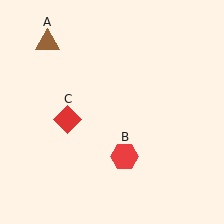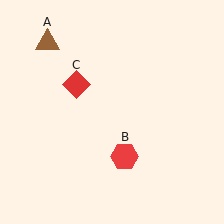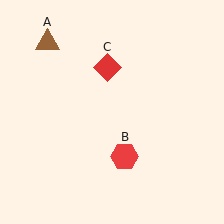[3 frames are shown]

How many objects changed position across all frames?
1 object changed position: red diamond (object C).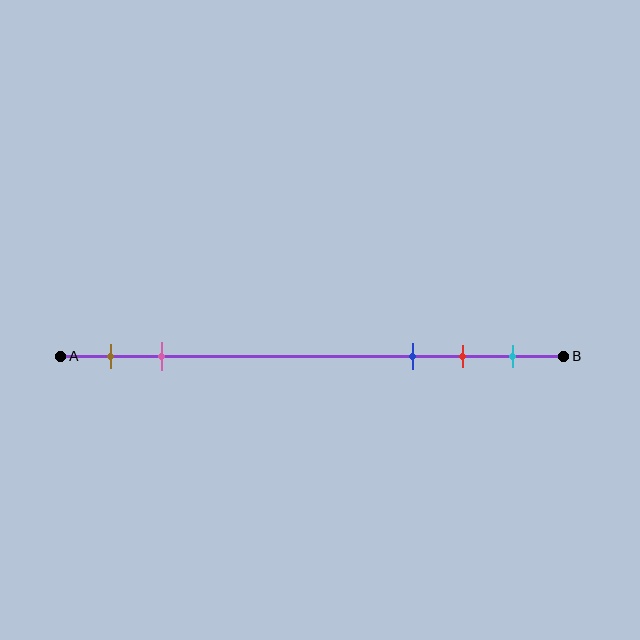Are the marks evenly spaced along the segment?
No, the marks are not evenly spaced.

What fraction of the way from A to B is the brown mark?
The brown mark is approximately 10% (0.1) of the way from A to B.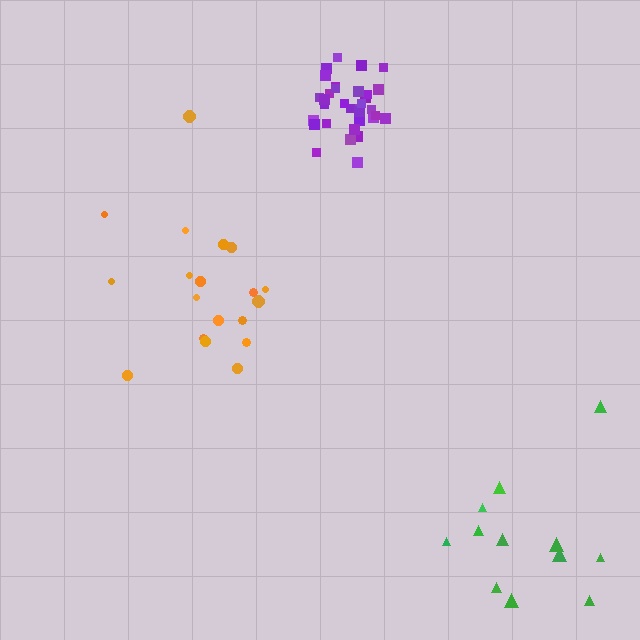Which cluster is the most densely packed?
Purple.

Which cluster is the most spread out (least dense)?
Green.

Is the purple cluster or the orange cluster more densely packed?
Purple.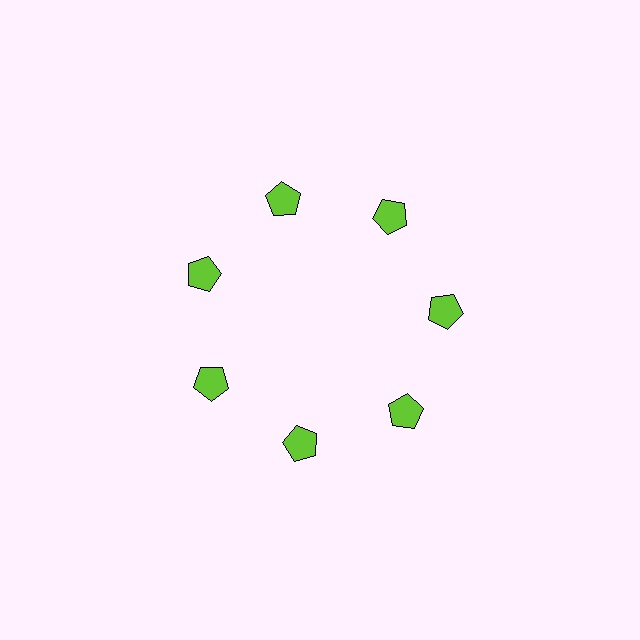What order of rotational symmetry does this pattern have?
This pattern has 7-fold rotational symmetry.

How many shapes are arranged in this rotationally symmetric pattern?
There are 7 shapes, arranged in 7 groups of 1.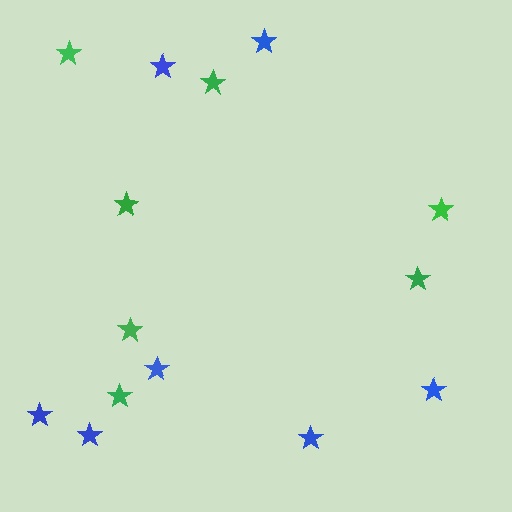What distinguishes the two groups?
There are 2 groups: one group of blue stars (7) and one group of green stars (7).